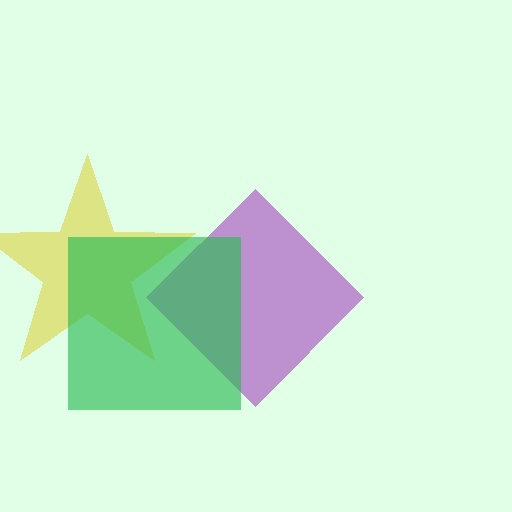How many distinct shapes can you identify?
There are 3 distinct shapes: a yellow star, a purple diamond, a green square.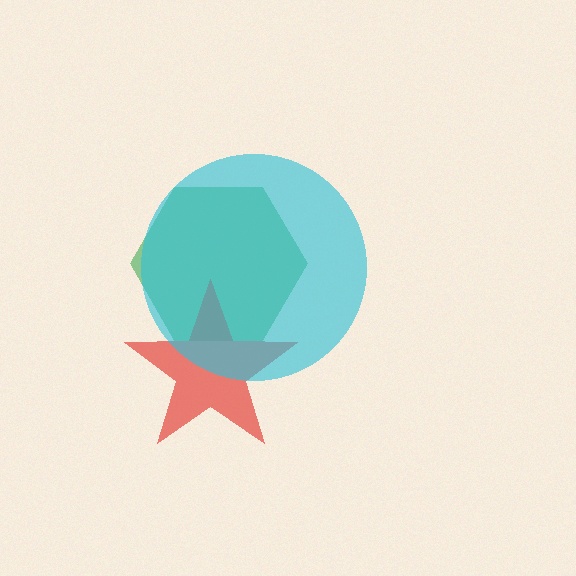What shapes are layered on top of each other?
The layered shapes are: a green hexagon, a red star, a cyan circle.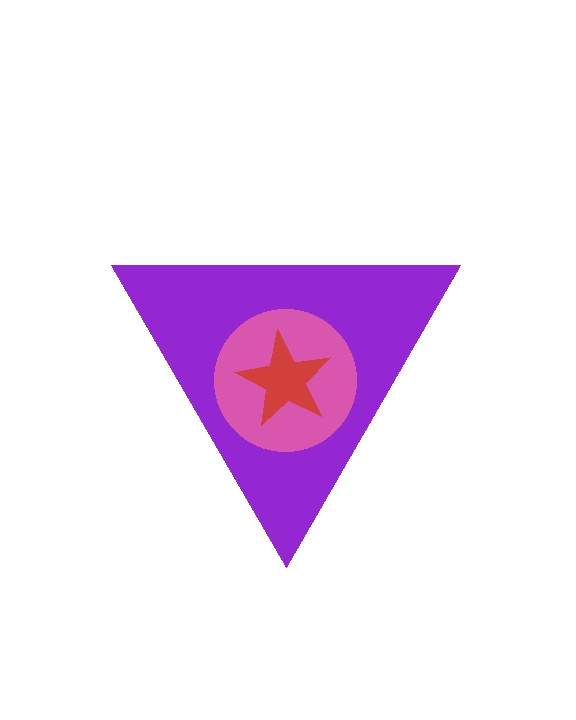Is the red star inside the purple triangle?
Yes.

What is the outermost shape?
The purple triangle.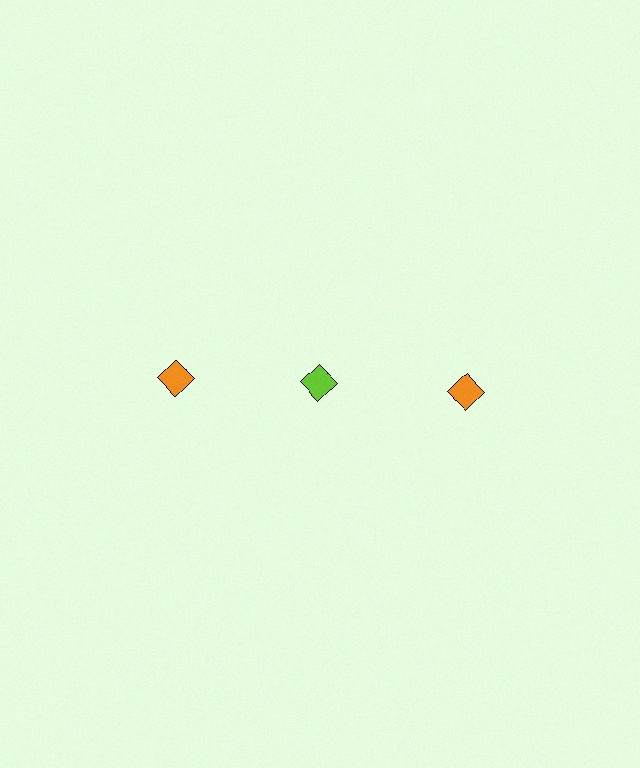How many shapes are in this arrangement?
There are 3 shapes arranged in a grid pattern.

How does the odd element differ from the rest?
It has a different color: lime instead of orange.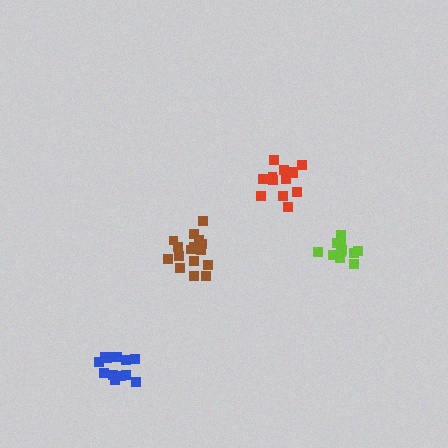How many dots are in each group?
Group 1: 16 dots, Group 2: 13 dots, Group 3: 12 dots, Group 4: 13 dots (54 total).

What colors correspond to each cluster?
The clusters are colored: brown, blue, lime, red.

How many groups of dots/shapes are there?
There are 4 groups.